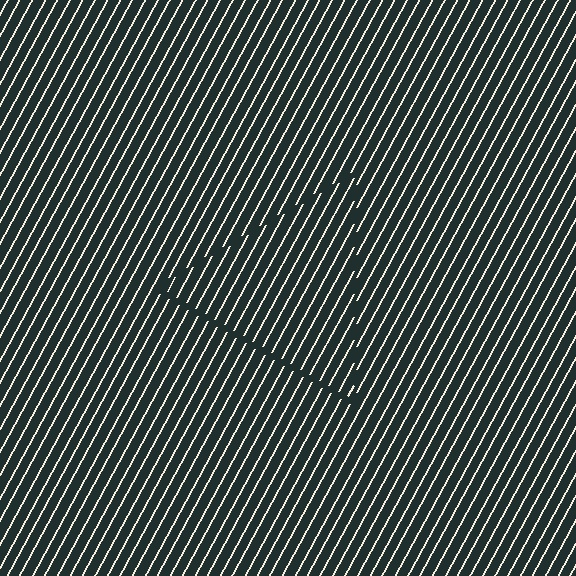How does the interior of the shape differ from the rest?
The interior of the shape contains the same grating, shifted by half a period — the contour is defined by the phase discontinuity where line-ends from the inner and outer gratings abut.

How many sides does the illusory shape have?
3 sides — the line-ends trace a triangle.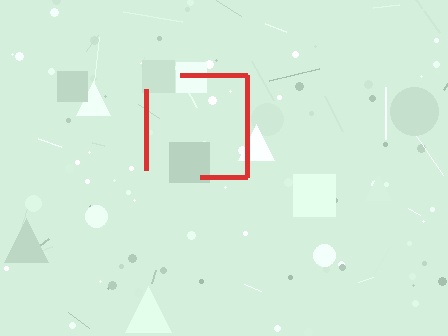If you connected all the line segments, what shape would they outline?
They would outline a square.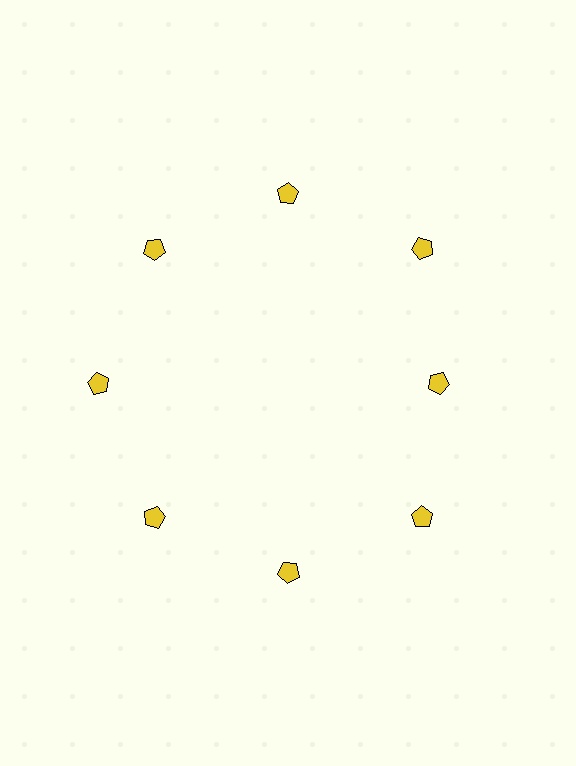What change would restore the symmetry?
The symmetry would be restored by moving it outward, back onto the ring so that all 8 pentagons sit at equal angles and equal distance from the center.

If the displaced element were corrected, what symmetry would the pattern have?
It would have 8-fold rotational symmetry — the pattern would map onto itself every 45 degrees.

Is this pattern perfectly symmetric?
No. The 8 yellow pentagons are arranged in a ring, but one element near the 3 o'clock position is pulled inward toward the center, breaking the 8-fold rotational symmetry.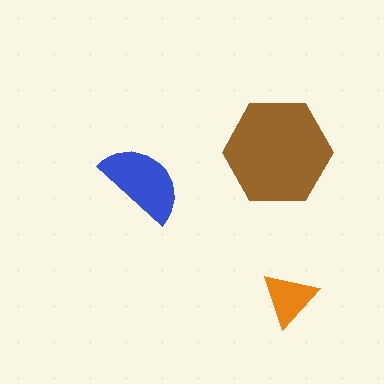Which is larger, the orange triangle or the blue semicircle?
The blue semicircle.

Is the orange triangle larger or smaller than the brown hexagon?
Smaller.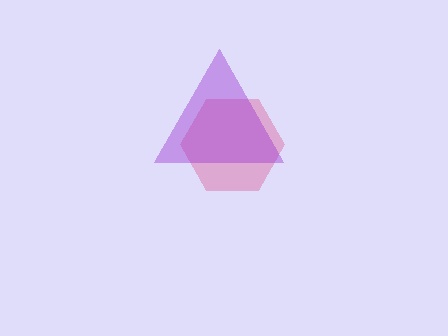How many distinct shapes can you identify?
There are 2 distinct shapes: a pink hexagon, a purple triangle.